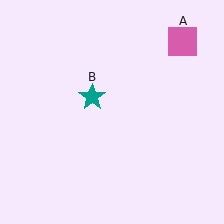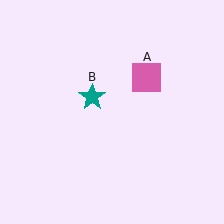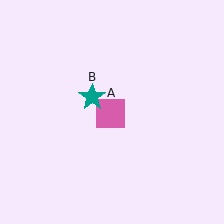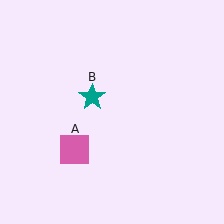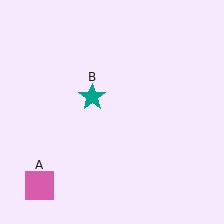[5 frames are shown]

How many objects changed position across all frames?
1 object changed position: pink square (object A).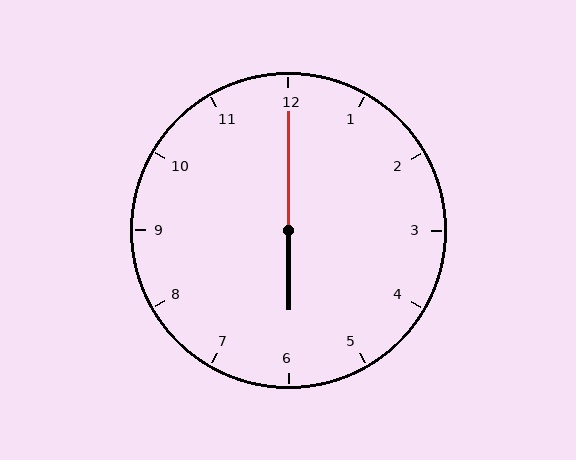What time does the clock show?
6:00.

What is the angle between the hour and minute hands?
Approximately 180 degrees.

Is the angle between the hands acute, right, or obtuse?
It is obtuse.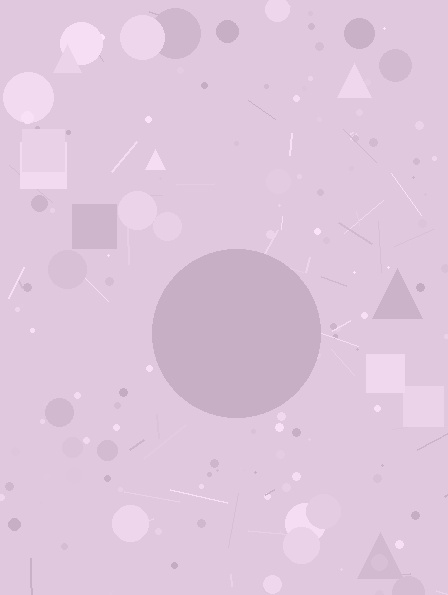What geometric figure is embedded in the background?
A circle is embedded in the background.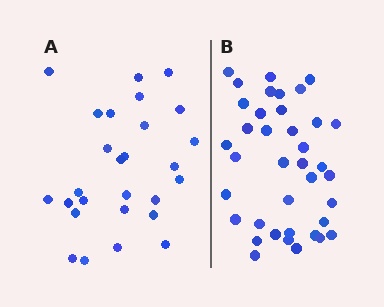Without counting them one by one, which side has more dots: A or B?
Region B (the right region) has more dots.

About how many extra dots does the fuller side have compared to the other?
Region B has roughly 12 or so more dots than region A.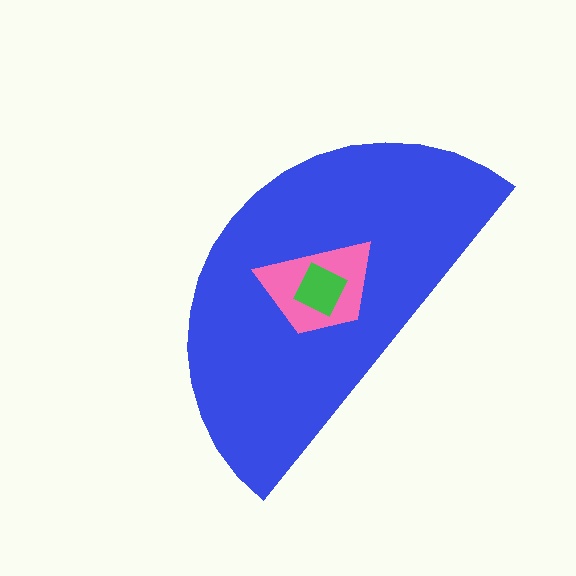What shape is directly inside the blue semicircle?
The pink trapezoid.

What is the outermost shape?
The blue semicircle.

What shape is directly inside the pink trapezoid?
The green diamond.